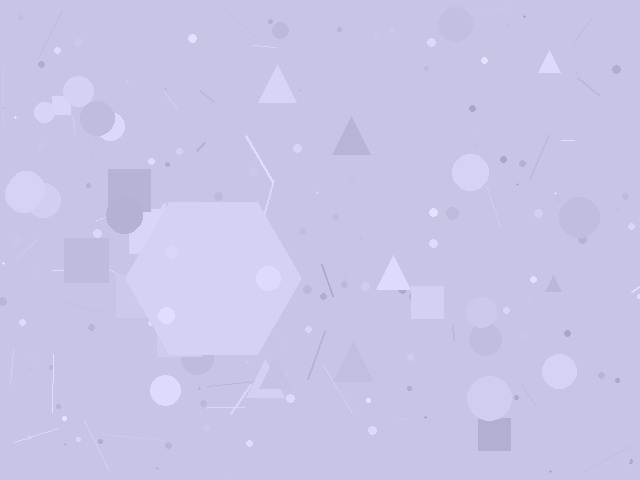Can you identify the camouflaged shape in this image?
The camouflaged shape is a hexagon.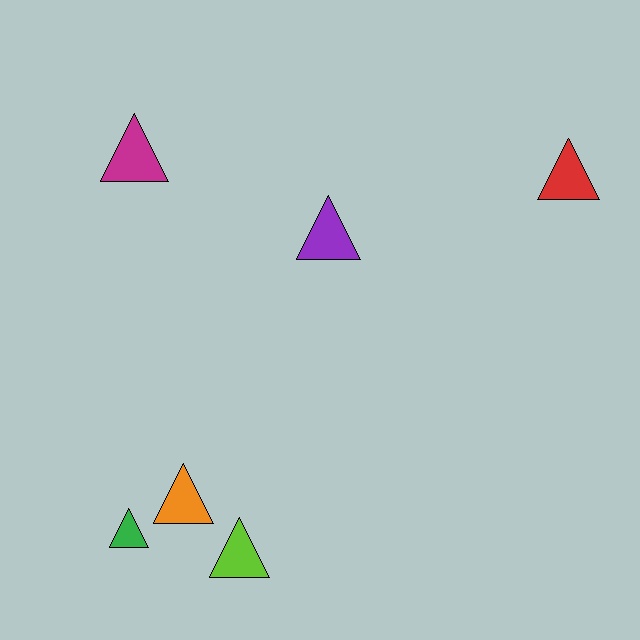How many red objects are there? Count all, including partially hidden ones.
There is 1 red object.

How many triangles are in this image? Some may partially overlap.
There are 6 triangles.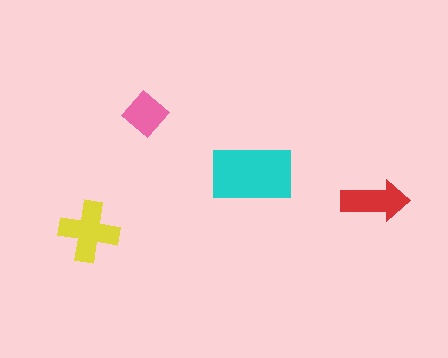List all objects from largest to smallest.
The cyan rectangle, the yellow cross, the red arrow, the pink diamond.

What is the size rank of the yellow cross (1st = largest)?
2nd.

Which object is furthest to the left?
The yellow cross is leftmost.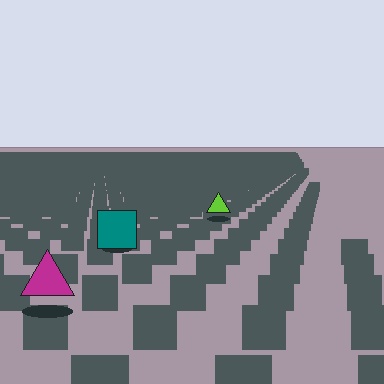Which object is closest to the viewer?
The magenta triangle is closest. The texture marks near it are larger and more spread out.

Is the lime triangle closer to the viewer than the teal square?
No. The teal square is closer — you can tell from the texture gradient: the ground texture is coarser near it.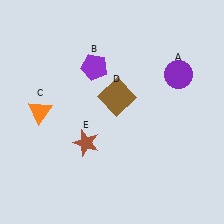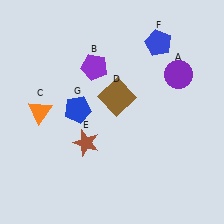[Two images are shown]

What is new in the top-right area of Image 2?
A blue pentagon (F) was added in the top-right area of Image 2.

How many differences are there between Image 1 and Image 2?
There are 2 differences between the two images.